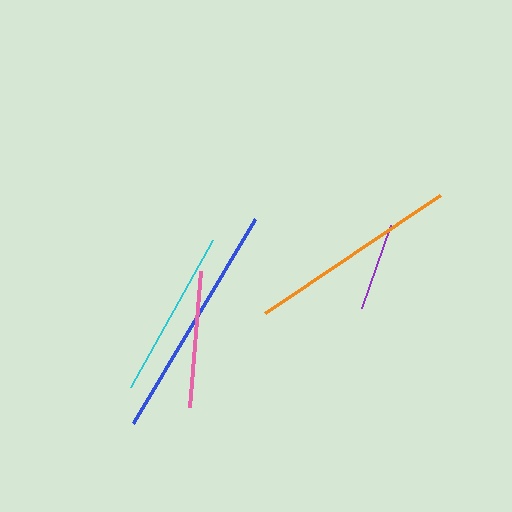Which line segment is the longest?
The blue line is the longest at approximately 237 pixels.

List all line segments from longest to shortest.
From longest to shortest: blue, orange, cyan, pink, purple.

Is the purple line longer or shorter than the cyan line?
The cyan line is longer than the purple line.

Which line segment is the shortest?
The purple line is the shortest at approximately 87 pixels.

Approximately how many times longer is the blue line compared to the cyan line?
The blue line is approximately 1.4 times the length of the cyan line.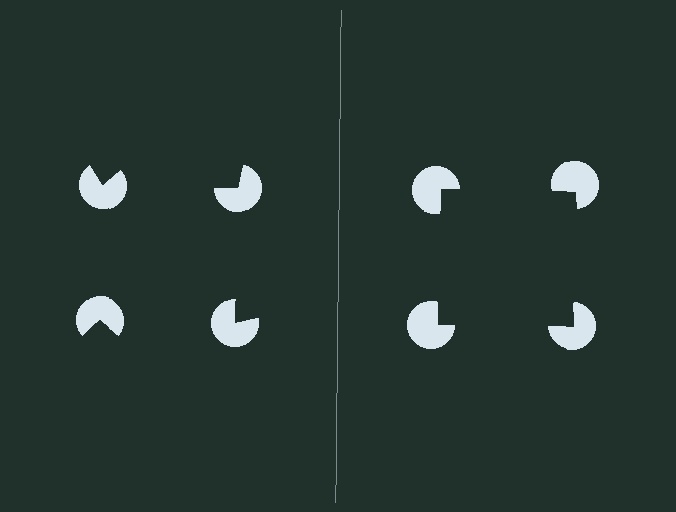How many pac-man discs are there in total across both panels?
8 — 4 on each side.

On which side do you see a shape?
An illusory square appears on the right side. On the left side the wedge cuts are rotated, so no coherent shape forms.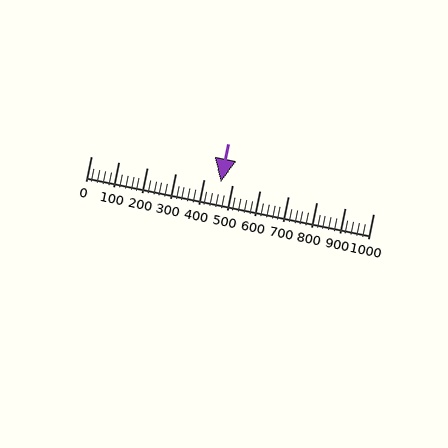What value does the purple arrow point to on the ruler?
The purple arrow points to approximately 460.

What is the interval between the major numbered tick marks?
The major tick marks are spaced 100 units apart.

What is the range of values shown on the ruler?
The ruler shows values from 0 to 1000.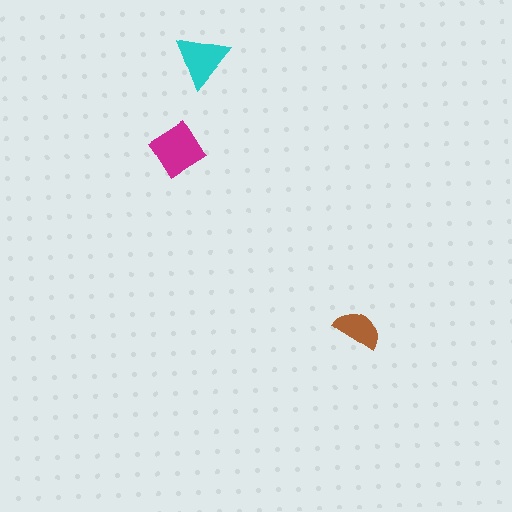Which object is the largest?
The magenta diamond.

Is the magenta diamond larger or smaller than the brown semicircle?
Larger.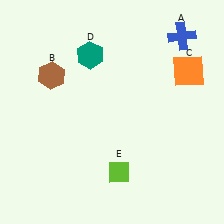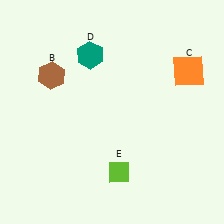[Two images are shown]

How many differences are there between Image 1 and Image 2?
There is 1 difference between the two images.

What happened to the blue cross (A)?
The blue cross (A) was removed in Image 2. It was in the top-right area of Image 1.